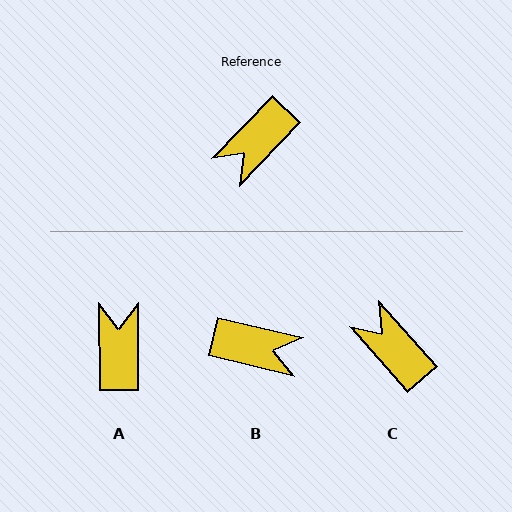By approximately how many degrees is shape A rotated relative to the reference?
Approximately 136 degrees clockwise.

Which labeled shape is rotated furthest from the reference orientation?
A, about 136 degrees away.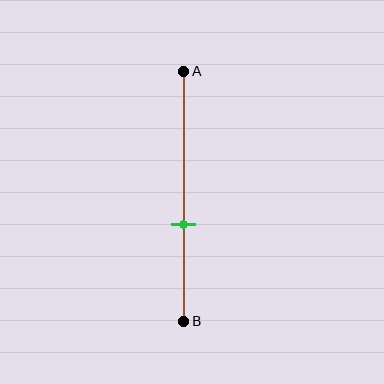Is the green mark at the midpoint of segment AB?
No, the mark is at about 60% from A, not at the 50% midpoint.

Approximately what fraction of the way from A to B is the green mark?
The green mark is approximately 60% of the way from A to B.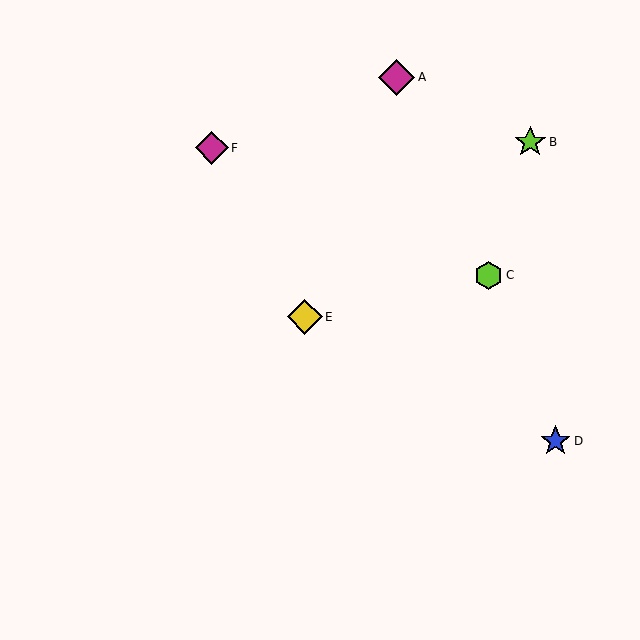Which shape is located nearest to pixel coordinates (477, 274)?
The lime hexagon (labeled C) at (489, 275) is nearest to that location.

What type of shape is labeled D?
Shape D is a blue star.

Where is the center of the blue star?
The center of the blue star is at (556, 441).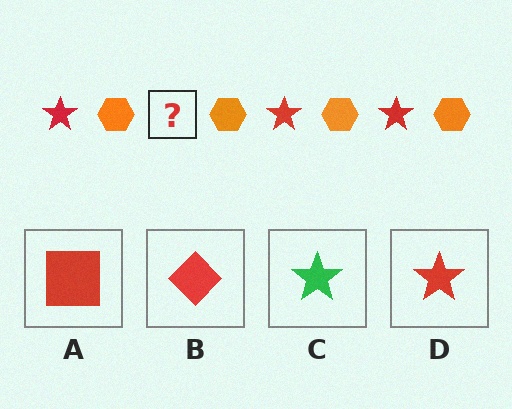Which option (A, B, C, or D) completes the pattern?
D.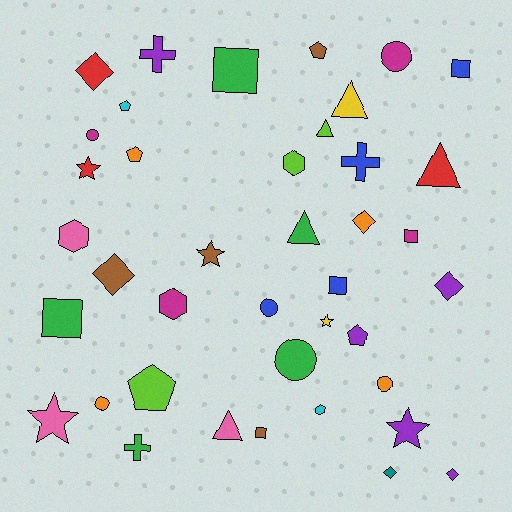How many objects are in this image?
There are 40 objects.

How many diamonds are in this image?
There are 6 diamonds.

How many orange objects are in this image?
There are 4 orange objects.